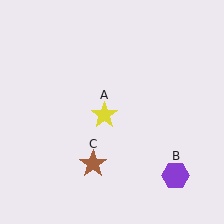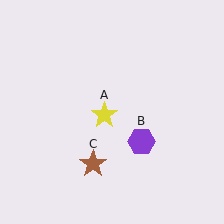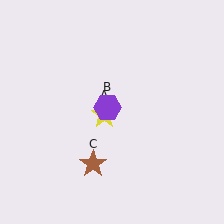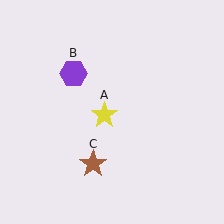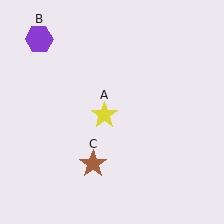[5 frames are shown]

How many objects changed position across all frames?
1 object changed position: purple hexagon (object B).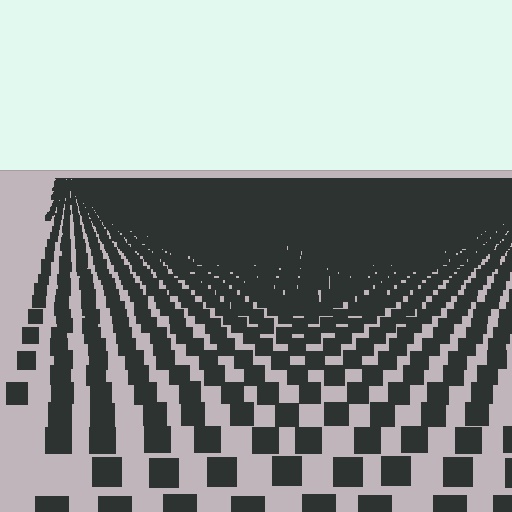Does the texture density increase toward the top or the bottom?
Density increases toward the top.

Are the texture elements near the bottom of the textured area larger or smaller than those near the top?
Larger. Near the bottom, elements are closer to the viewer and appear at a bigger on-screen size.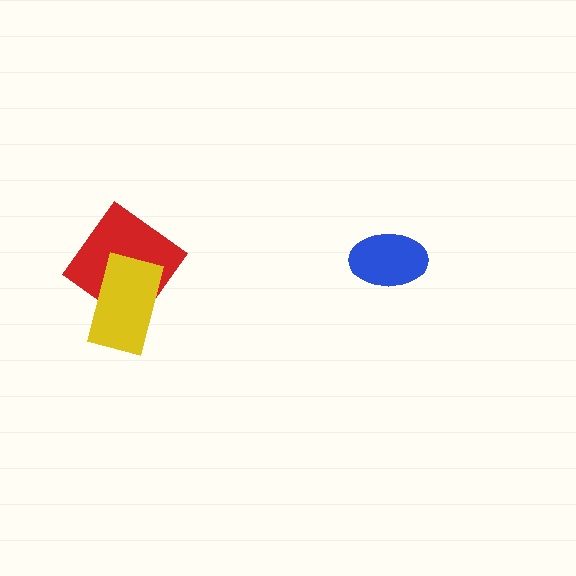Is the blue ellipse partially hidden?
No, no other shape covers it.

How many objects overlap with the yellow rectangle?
1 object overlaps with the yellow rectangle.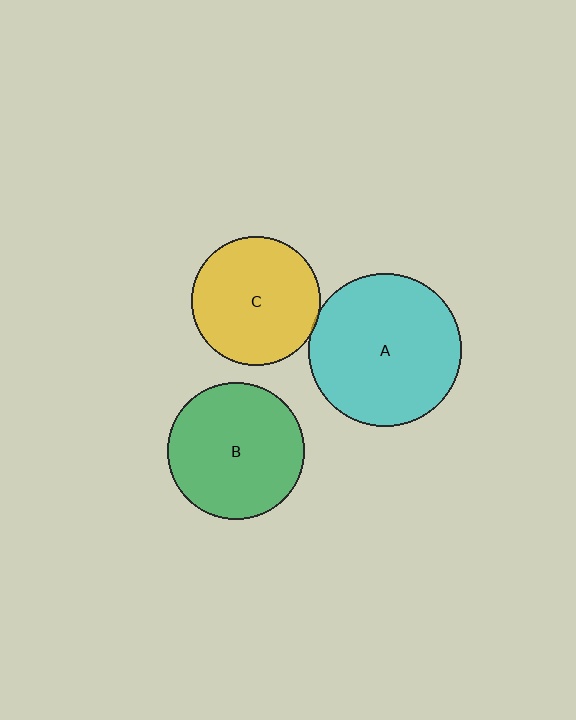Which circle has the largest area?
Circle A (cyan).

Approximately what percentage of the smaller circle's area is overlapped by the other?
Approximately 5%.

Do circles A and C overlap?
Yes.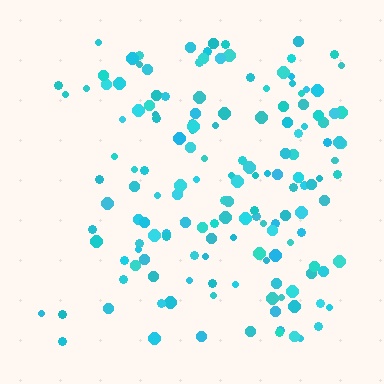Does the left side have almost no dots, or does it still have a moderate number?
Still a moderate number, just noticeably fewer than the right.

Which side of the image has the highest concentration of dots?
The right.